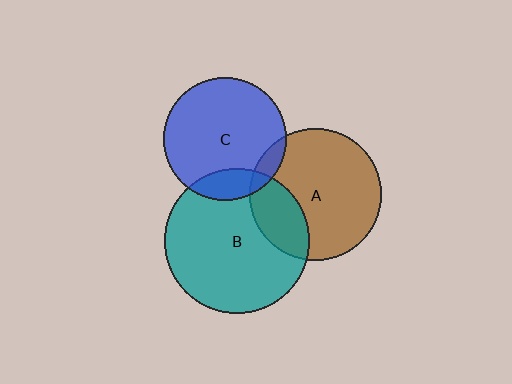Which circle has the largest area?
Circle B (teal).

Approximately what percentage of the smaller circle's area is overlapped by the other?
Approximately 15%.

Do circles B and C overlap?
Yes.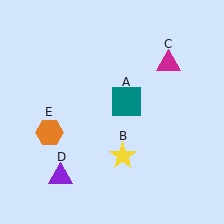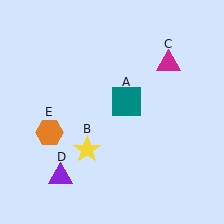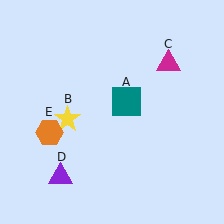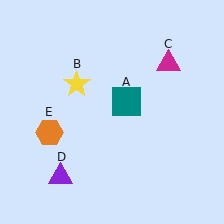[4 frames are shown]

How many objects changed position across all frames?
1 object changed position: yellow star (object B).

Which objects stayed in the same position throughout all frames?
Teal square (object A) and magenta triangle (object C) and purple triangle (object D) and orange hexagon (object E) remained stationary.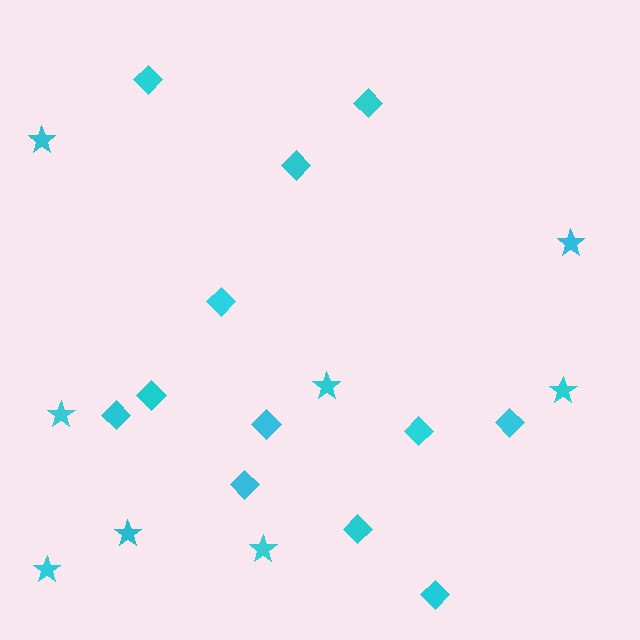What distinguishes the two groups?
There are 2 groups: one group of stars (8) and one group of diamonds (12).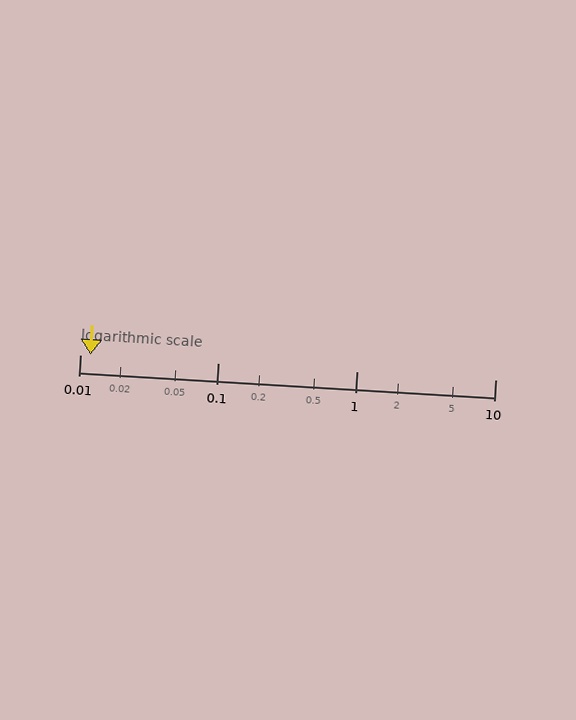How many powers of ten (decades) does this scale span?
The scale spans 3 decades, from 0.01 to 10.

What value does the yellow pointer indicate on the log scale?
The pointer indicates approximately 0.012.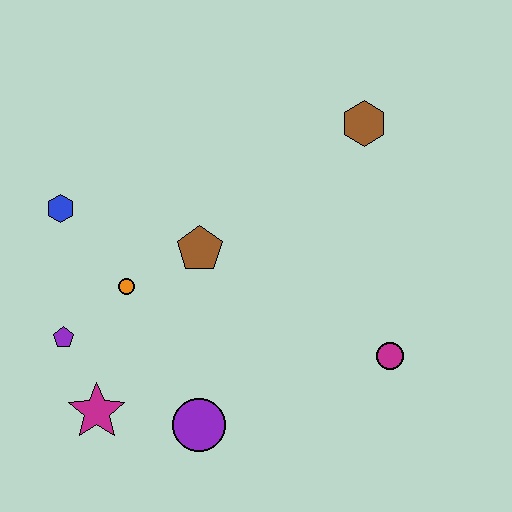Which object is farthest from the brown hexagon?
The magenta star is farthest from the brown hexagon.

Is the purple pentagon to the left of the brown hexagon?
Yes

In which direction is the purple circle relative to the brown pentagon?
The purple circle is below the brown pentagon.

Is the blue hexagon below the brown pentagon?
No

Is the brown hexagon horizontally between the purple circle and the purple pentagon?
No